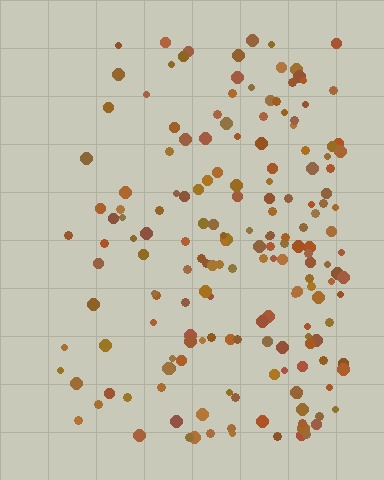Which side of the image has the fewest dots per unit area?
The left.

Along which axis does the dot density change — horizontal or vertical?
Horizontal.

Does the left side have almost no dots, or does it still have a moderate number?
Still a moderate number, just noticeably fewer than the right.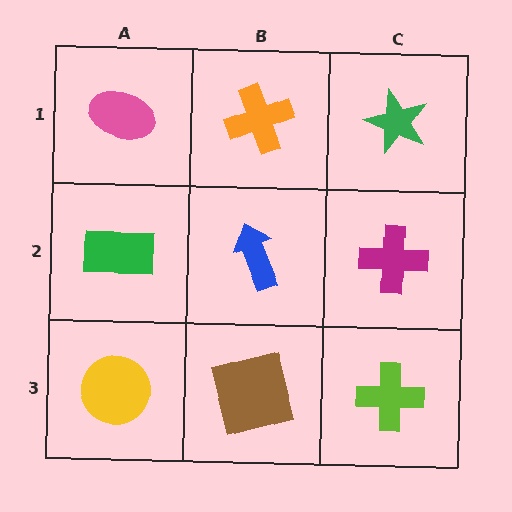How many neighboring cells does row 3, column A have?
2.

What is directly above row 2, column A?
A pink ellipse.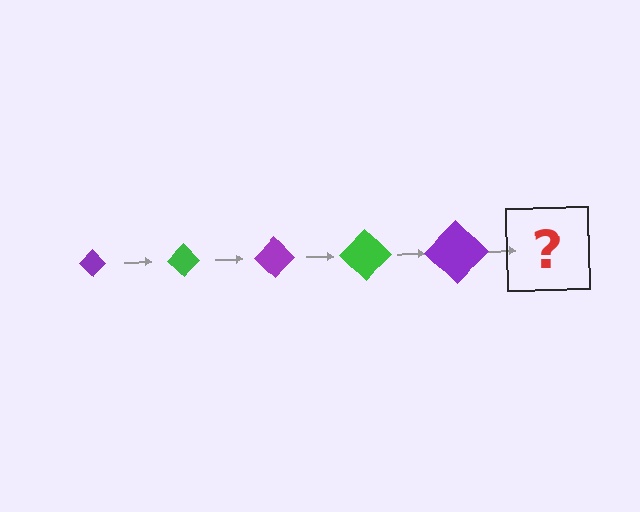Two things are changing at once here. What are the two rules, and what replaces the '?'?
The two rules are that the diamond grows larger each step and the color cycles through purple and green. The '?' should be a green diamond, larger than the previous one.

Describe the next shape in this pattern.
It should be a green diamond, larger than the previous one.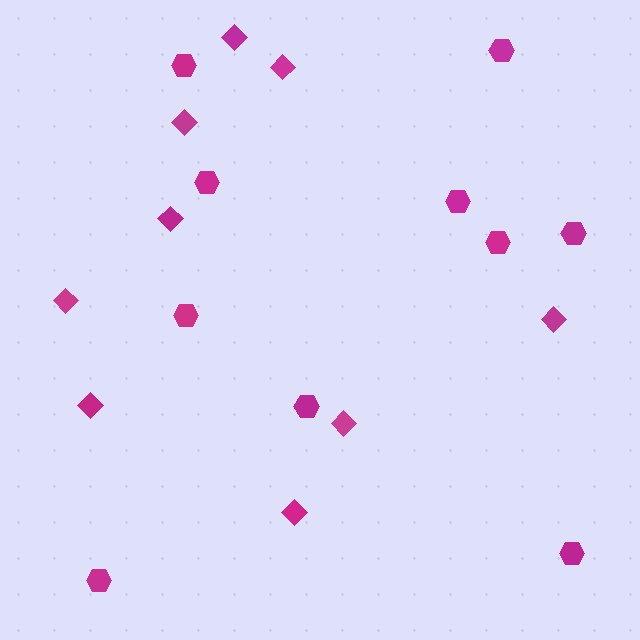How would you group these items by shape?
There are 2 groups: one group of diamonds (9) and one group of hexagons (10).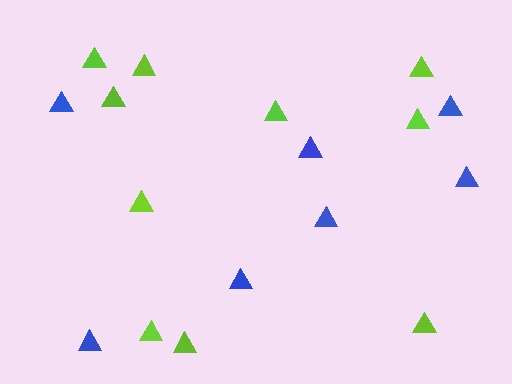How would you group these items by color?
There are 2 groups: one group of blue triangles (7) and one group of lime triangles (10).